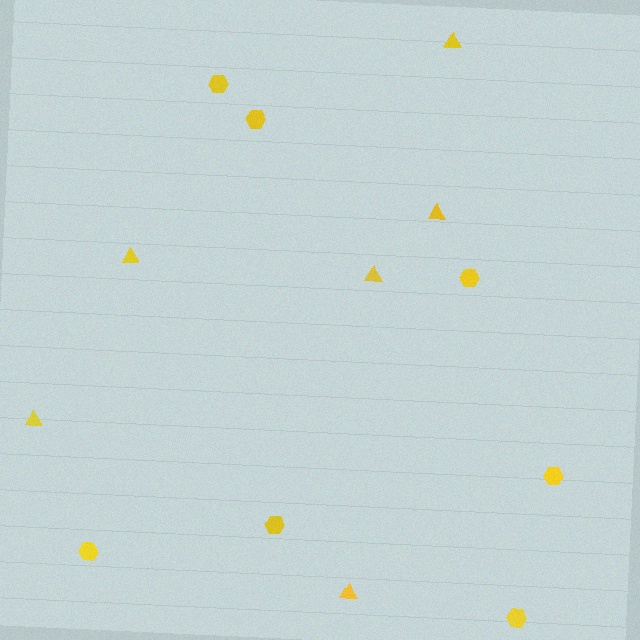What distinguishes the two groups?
There are 2 groups: one group of hexagons (7) and one group of triangles (6).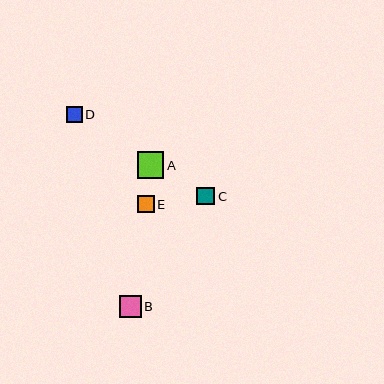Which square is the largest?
Square A is the largest with a size of approximately 27 pixels.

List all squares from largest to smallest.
From largest to smallest: A, B, C, E, D.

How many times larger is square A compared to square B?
Square A is approximately 1.2 times the size of square B.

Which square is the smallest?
Square D is the smallest with a size of approximately 16 pixels.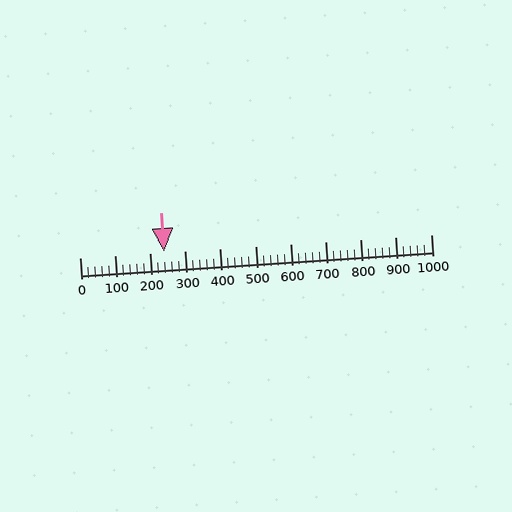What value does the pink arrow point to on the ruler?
The pink arrow points to approximately 240.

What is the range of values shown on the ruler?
The ruler shows values from 0 to 1000.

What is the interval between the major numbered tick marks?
The major tick marks are spaced 100 units apart.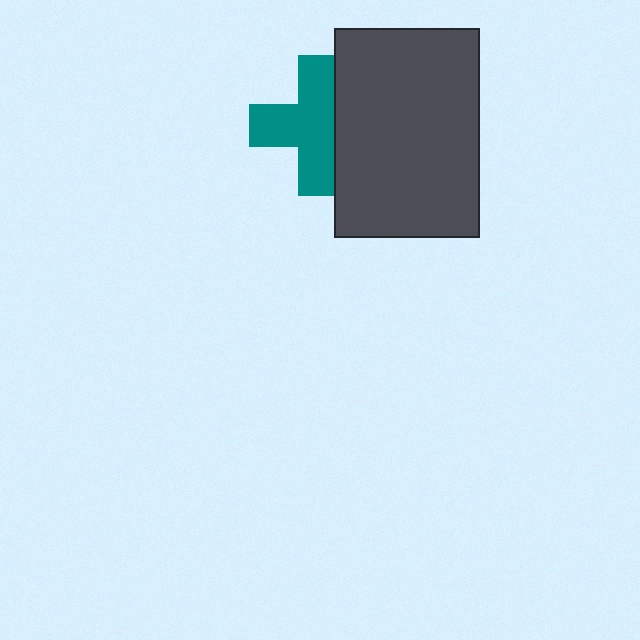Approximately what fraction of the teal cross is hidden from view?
Roughly 32% of the teal cross is hidden behind the dark gray rectangle.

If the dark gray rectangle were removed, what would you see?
You would see the complete teal cross.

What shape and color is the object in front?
The object in front is a dark gray rectangle.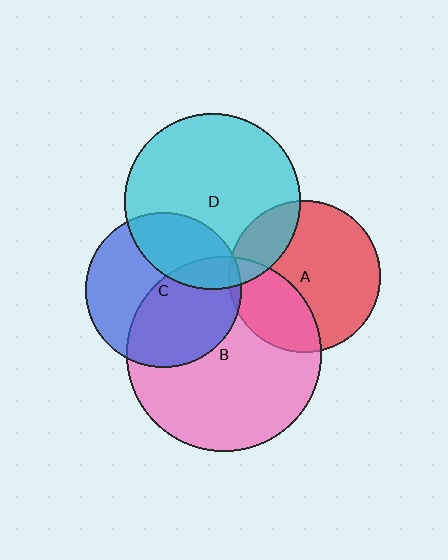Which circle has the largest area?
Circle B (pink).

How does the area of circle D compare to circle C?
Approximately 1.3 times.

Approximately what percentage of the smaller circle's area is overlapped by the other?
Approximately 30%.